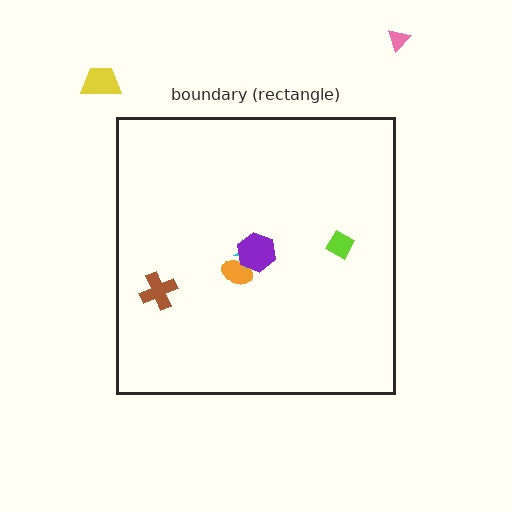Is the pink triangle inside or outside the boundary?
Outside.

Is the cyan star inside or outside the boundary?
Inside.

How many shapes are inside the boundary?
5 inside, 2 outside.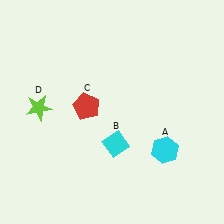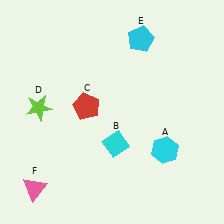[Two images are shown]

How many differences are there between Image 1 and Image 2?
There are 2 differences between the two images.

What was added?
A cyan pentagon (E), a pink triangle (F) were added in Image 2.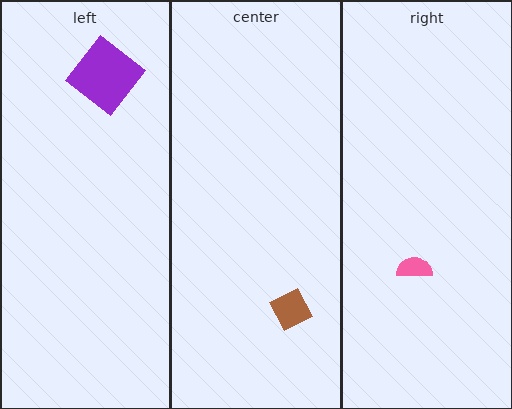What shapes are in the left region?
The purple diamond.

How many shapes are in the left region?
1.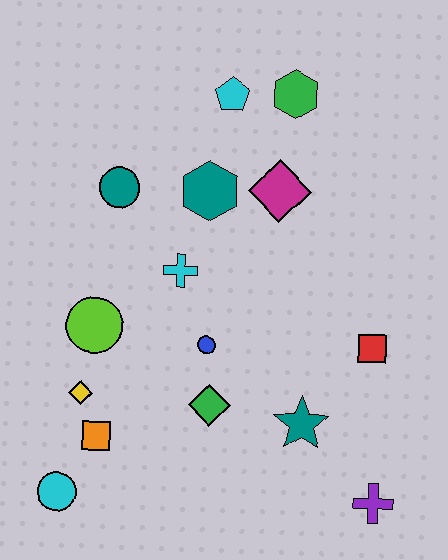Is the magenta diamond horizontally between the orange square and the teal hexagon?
No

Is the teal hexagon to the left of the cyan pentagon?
Yes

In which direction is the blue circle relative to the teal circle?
The blue circle is below the teal circle.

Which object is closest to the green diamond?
The blue circle is closest to the green diamond.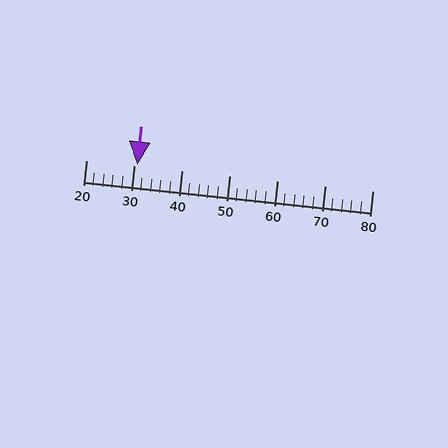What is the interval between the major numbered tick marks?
The major tick marks are spaced 10 units apart.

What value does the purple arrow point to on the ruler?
The purple arrow points to approximately 31.